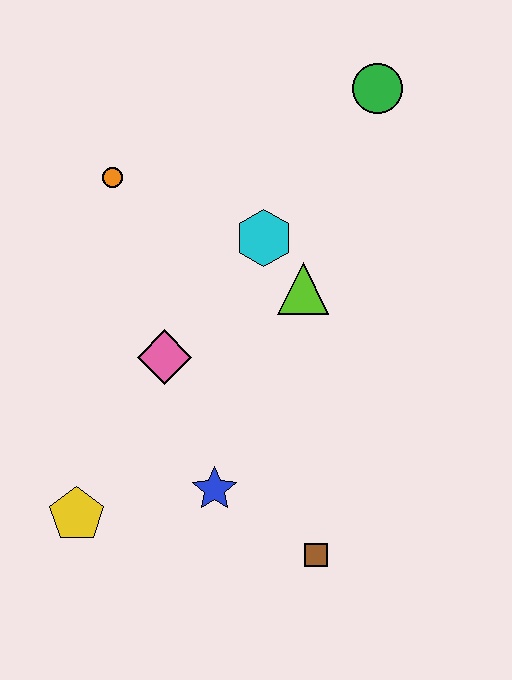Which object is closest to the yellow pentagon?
The blue star is closest to the yellow pentagon.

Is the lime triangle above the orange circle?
No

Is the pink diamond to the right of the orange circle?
Yes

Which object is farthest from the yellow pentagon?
The green circle is farthest from the yellow pentagon.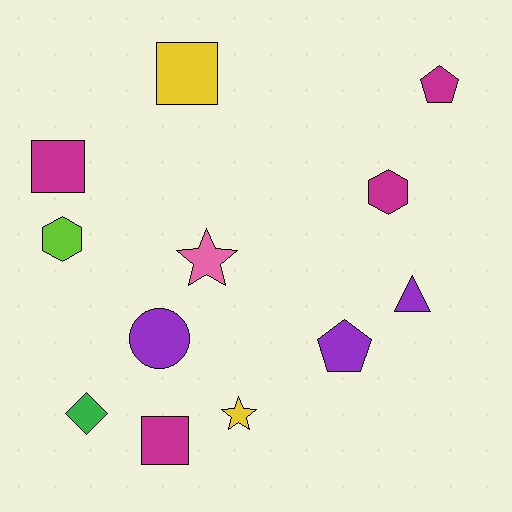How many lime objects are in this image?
There is 1 lime object.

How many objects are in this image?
There are 12 objects.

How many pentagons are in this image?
There are 2 pentagons.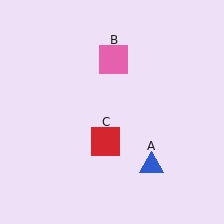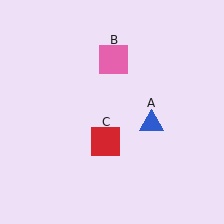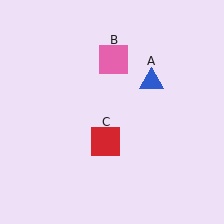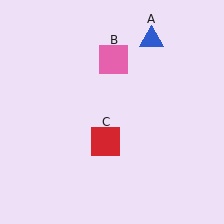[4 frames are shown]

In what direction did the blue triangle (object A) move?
The blue triangle (object A) moved up.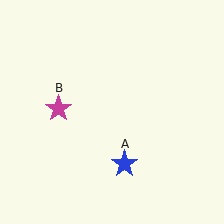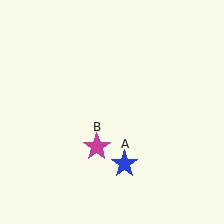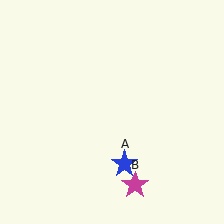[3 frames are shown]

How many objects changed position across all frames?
1 object changed position: magenta star (object B).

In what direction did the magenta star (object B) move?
The magenta star (object B) moved down and to the right.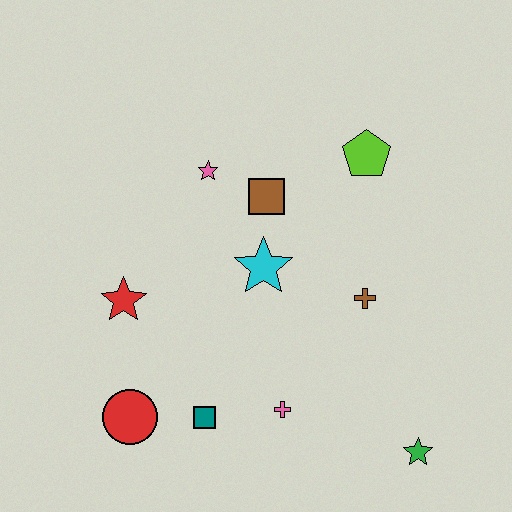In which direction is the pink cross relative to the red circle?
The pink cross is to the right of the red circle.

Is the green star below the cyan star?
Yes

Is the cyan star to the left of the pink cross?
Yes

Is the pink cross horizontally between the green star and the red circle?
Yes